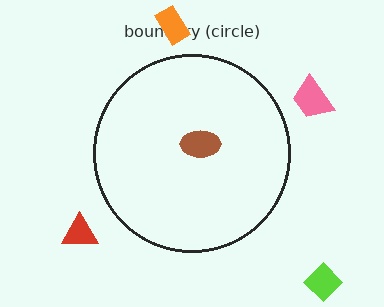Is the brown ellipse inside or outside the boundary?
Inside.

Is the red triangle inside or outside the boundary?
Outside.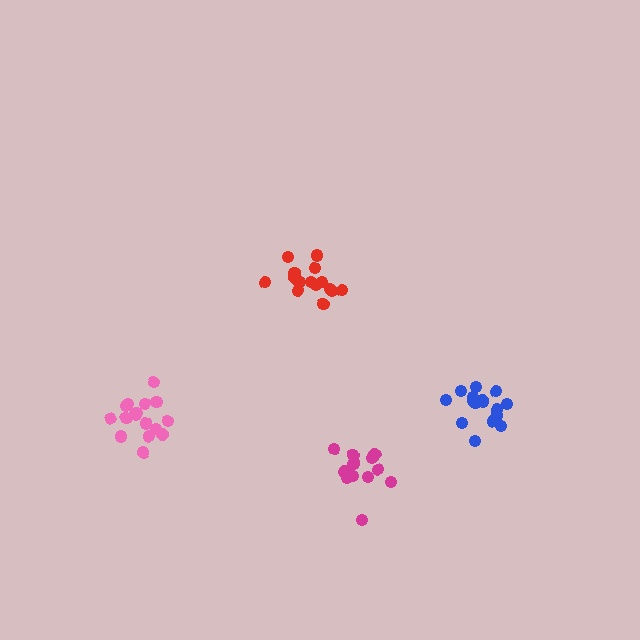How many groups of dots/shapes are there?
There are 4 groups.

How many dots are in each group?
Group 1: 15 dots, Group 2: 17 dots, Group 3: 13 dots, Group 4: 16 dots (61 total).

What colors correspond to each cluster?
The clusters are colored: red, blue, magenta, pink.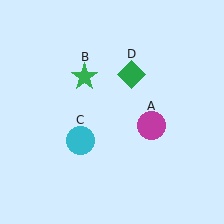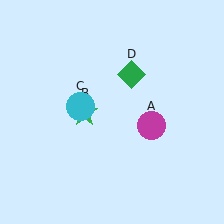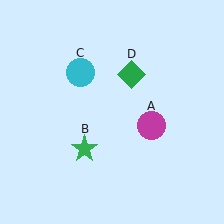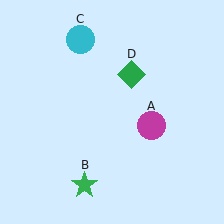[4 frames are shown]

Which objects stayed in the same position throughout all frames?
Magenta circle (object A) and green diamond (object D) remained stationary.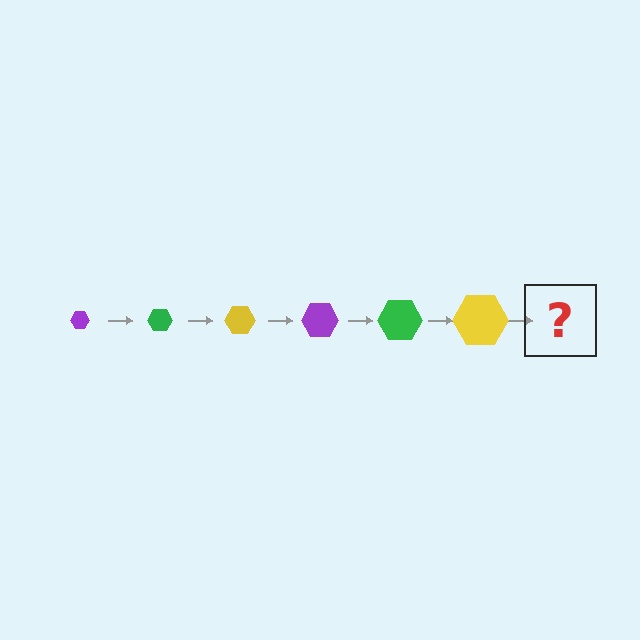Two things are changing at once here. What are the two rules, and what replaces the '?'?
The two rules are that the hexagon grows larger each step and the color cycles through purple, green, and yellow. The '?' should be a purple hexagon, larger than the previous one.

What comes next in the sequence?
The next element should be a purple hexagon, larger than the previous one.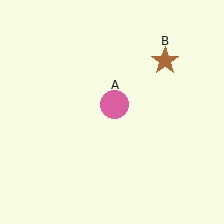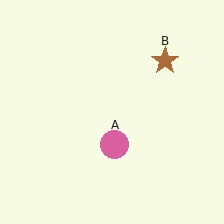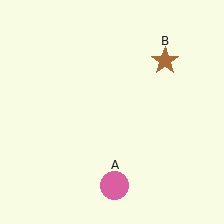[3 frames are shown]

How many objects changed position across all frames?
1 object changed position: pink circle (object A).